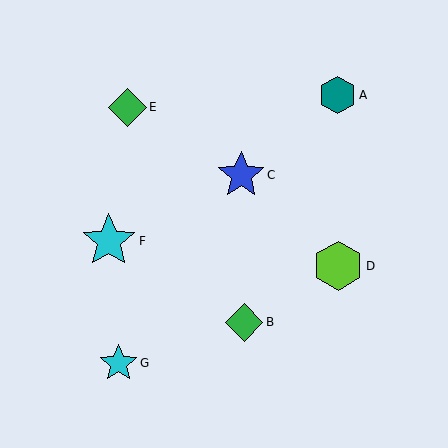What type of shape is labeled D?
Shape D is a lime hexagon.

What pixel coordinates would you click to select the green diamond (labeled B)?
Click at (244, 323) to select the green diamond B.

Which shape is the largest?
The cyan star (labeled F) is the largest.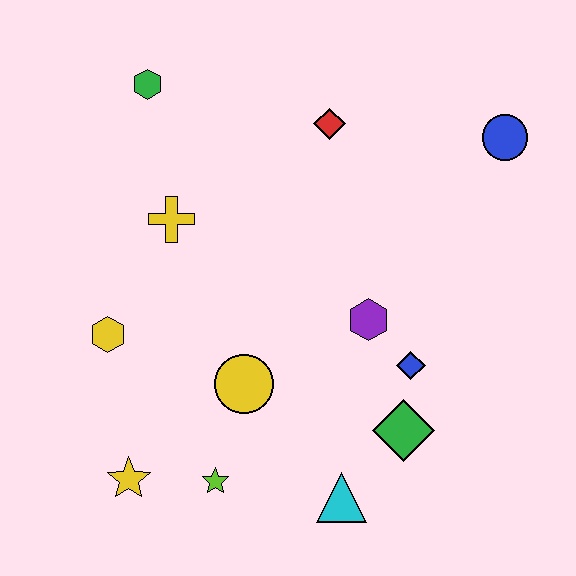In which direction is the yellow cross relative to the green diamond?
The yellow cross is to the left of the green diamond.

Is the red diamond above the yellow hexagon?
Yes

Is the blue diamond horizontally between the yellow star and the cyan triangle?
No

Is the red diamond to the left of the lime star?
No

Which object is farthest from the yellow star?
The blue circle is farthest from the yellow star.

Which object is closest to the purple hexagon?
The blue diamond is closest to the purple hexagon.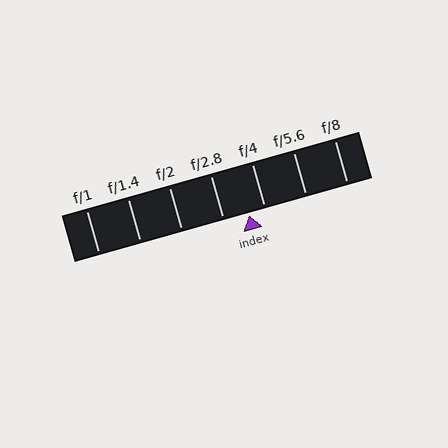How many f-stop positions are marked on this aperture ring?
There are 7 f-stop positions marked.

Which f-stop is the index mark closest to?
The index mark is closest to f/4.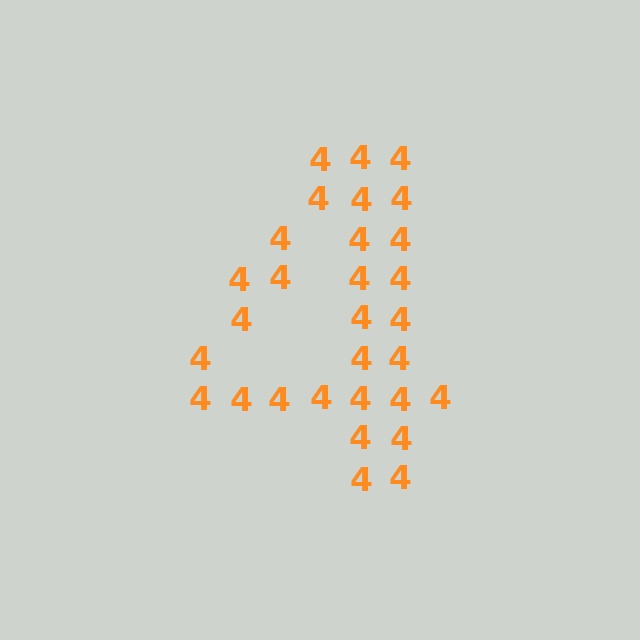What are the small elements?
The small elements are digit 4's.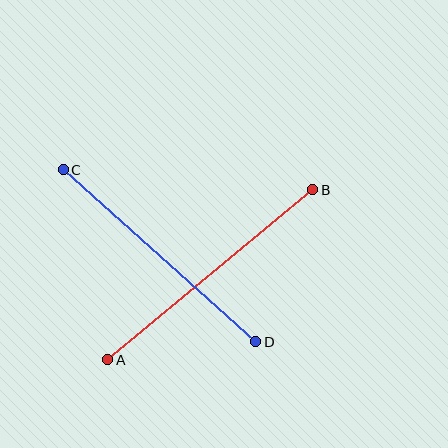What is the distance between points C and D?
The distance is approximately 258 pixels.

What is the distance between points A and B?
The distance is approximately 266 pixels.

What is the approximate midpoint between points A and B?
The midpoint is at approximately (210, 275) pixels.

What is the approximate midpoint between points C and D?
The midpoint is at approximately (160, 256) pixels.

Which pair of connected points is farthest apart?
Points A and B are farthest apart.